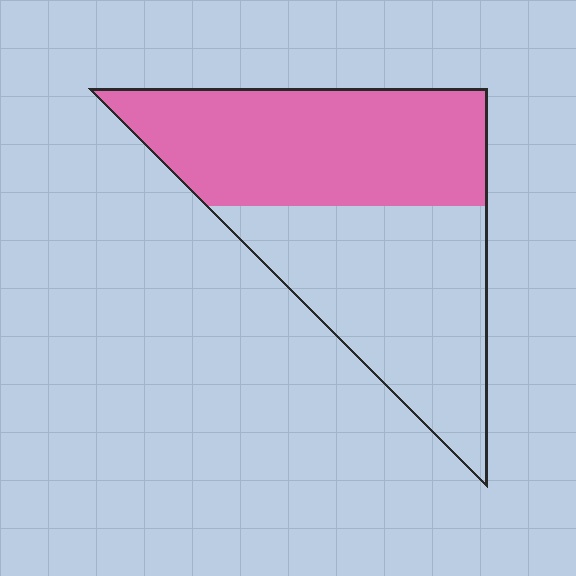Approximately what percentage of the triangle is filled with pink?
Approximately 50%.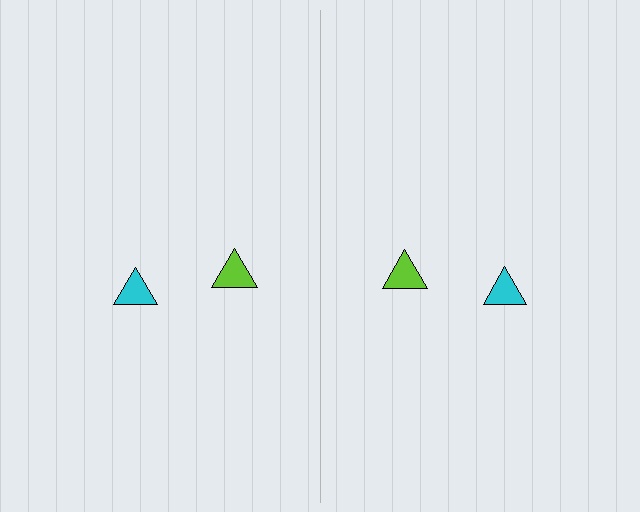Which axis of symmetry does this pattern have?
The pattern has a vertical axis of symmetry running through the center of the image.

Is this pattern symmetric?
Yes, this pattern has bilateral (reflection) symmetry.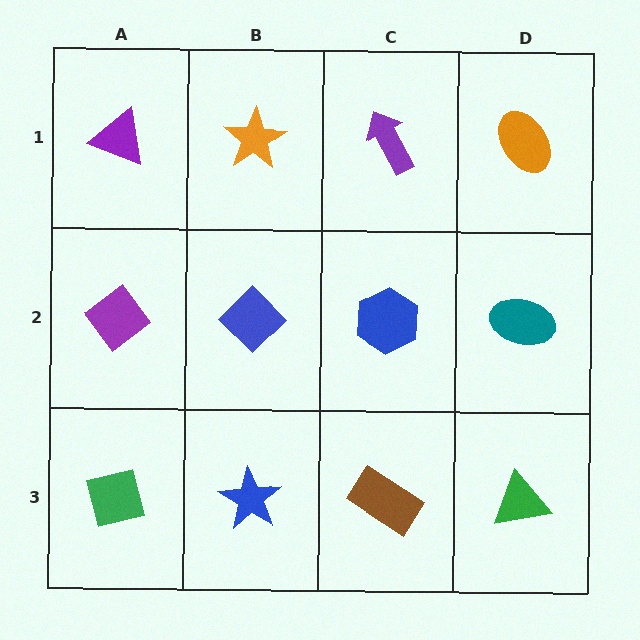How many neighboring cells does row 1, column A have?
2.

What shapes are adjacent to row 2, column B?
An orange star (row 1, column B), a blue star (row 3, column B), a purple diamond (row 2, column A), a blue hexagon (row 2, column C).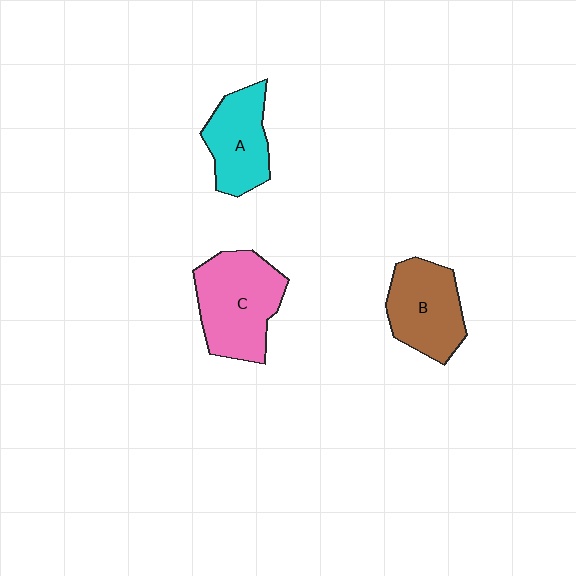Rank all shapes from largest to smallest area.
From largest to smallest: C (pink), B (brown), A (cyan).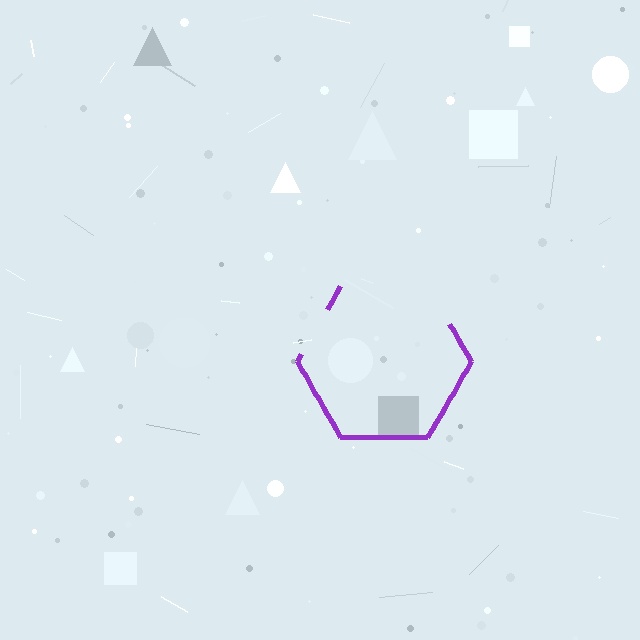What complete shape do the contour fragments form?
The contour fragments form a hexagon.